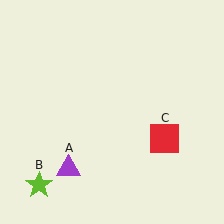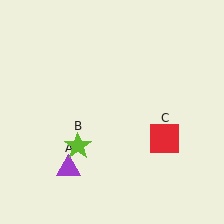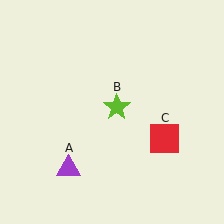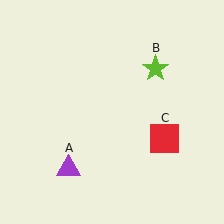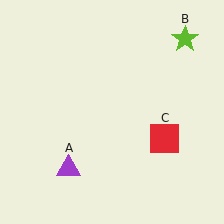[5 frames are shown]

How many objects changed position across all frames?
1 object changed position: lime star (object B).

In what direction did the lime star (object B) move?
The lime star (object B) moved up and to the right.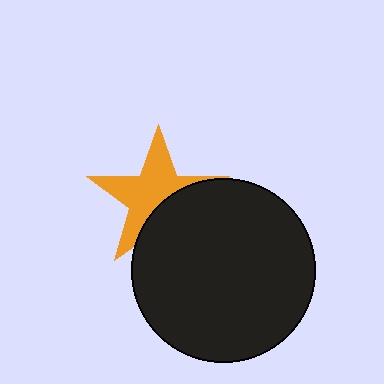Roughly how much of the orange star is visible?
About half of it is visible (roughly 62%).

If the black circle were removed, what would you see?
You would see the complete orange star.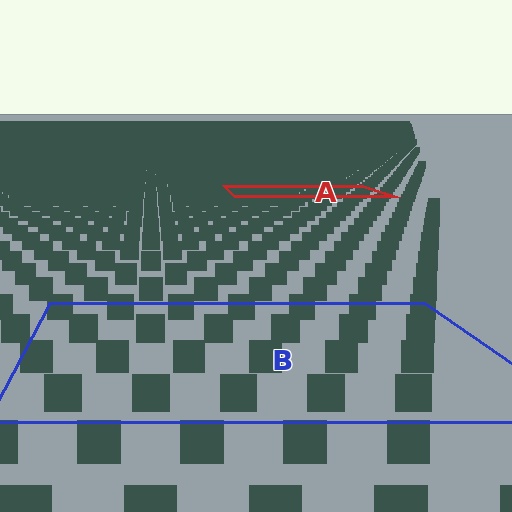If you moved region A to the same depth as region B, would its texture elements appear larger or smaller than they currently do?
They would appear larger. At a closer depth, the same texture elements are projected at a bigger on-screen size.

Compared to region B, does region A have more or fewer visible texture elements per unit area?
Region A has more texture elements per unit area — they are packed more densely because it is farther away.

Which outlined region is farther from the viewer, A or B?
Region A is farther from the viewer — the texture elements inside it appear smaller and more densely packed.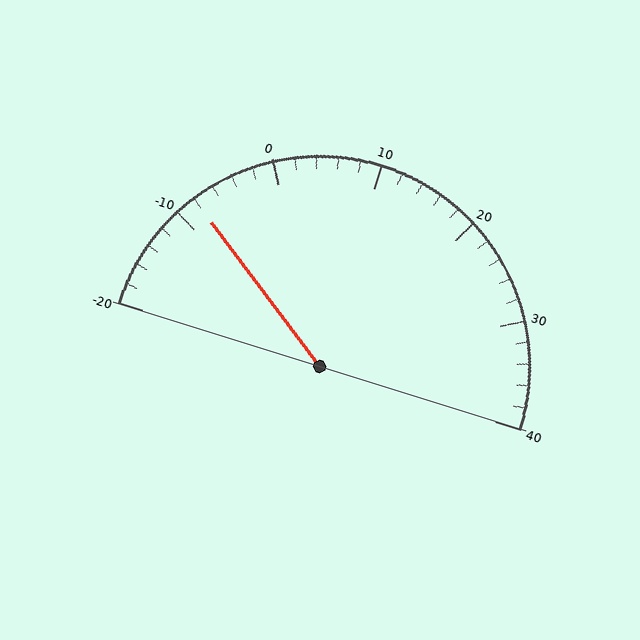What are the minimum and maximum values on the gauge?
The gauge ranges from -20 to 40.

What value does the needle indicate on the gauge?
The needle indicates approximately -8.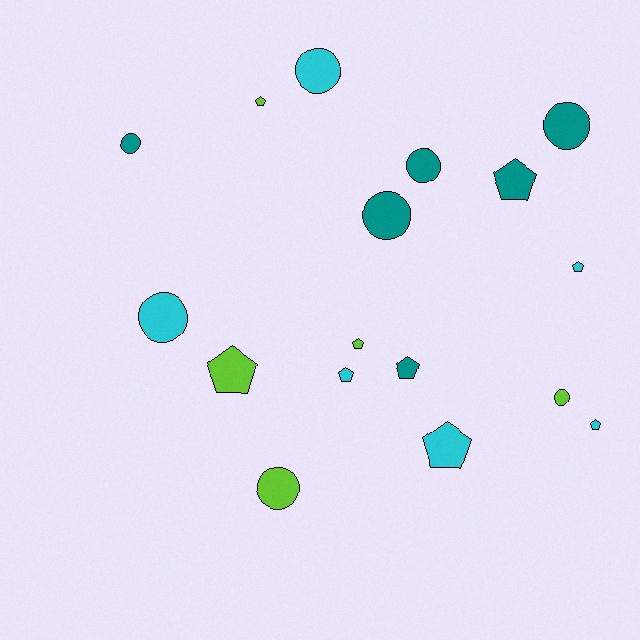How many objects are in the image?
There are 17 objects.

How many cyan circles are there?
There are 2 cyan circles.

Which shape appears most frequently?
Pentagon, with 9 objects.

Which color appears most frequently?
Cyan, with 6 objects.